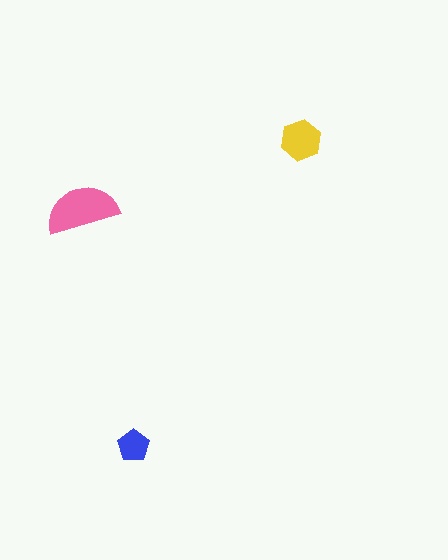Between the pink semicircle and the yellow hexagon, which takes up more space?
The pink semicircle.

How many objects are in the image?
There are 3 objects in the image.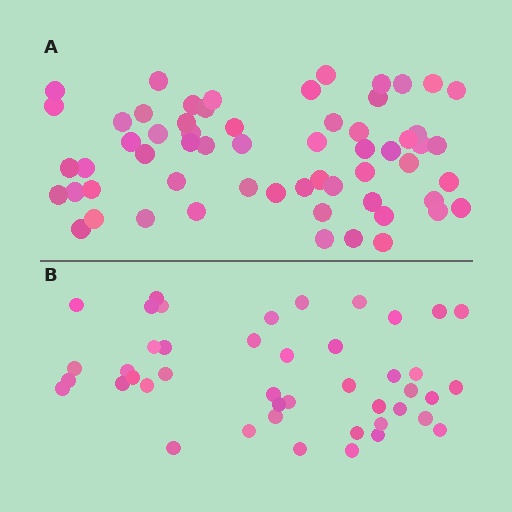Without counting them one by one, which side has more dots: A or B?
Region A (the top region) has more dots.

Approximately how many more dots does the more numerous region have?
Region A has approximately 15 more dots than region B.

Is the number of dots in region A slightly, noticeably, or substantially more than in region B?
Region A has noticeably more, but not dramatically so. The ratio is roughly 1.4 to 1.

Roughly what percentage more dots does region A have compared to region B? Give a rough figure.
About 35% more.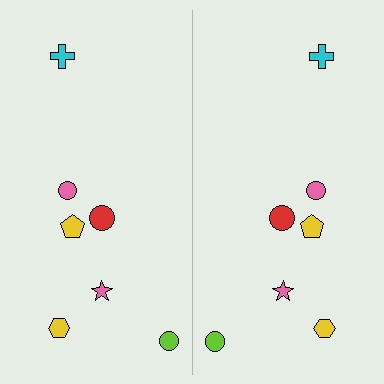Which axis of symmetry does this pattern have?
The pattern has a vertical axis of symmetry running through the center of the image.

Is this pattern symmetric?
Yes, this pattern has bilateral (reflection) symmetry.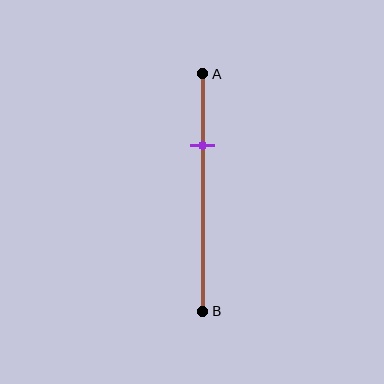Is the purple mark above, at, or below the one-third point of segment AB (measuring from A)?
The purple mark is approximately at the one-third point of segment AB.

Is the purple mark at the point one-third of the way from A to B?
Yes, the mark is approximately at the one-third point.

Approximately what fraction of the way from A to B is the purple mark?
The purple mark is approximately 30% of the way from A to B.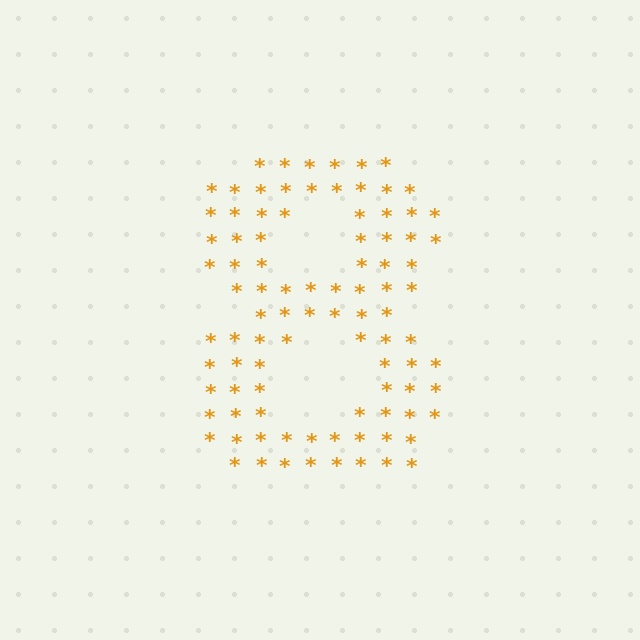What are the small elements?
The small elements are asterisks.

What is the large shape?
The large shape is the digit 8.